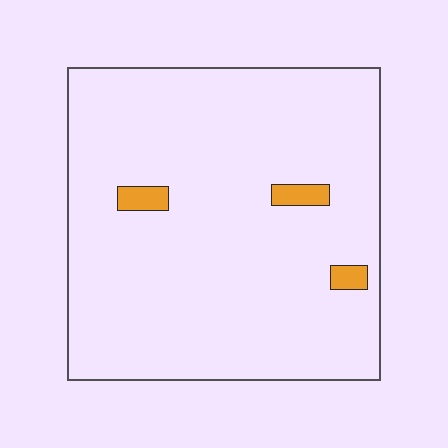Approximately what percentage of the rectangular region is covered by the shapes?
Approximately 5%.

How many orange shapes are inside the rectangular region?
3.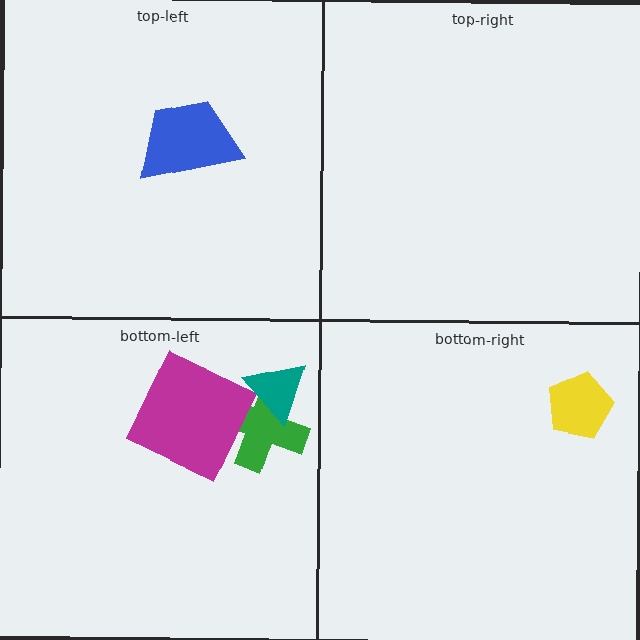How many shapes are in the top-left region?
1.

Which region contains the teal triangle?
The bottom-left region.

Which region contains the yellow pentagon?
The bottom-right region.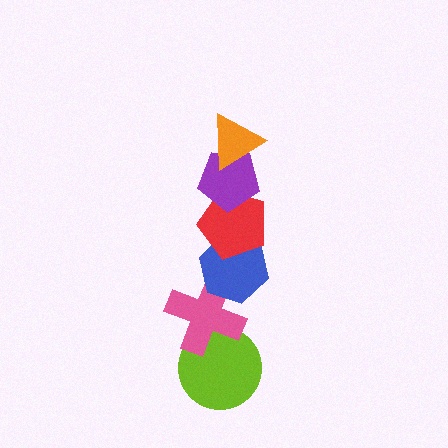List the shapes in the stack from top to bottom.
From top to bottom: the orange triangle, the purple pentagon, the red pentagon, the blue hexagon, the pink cross, the lime circle.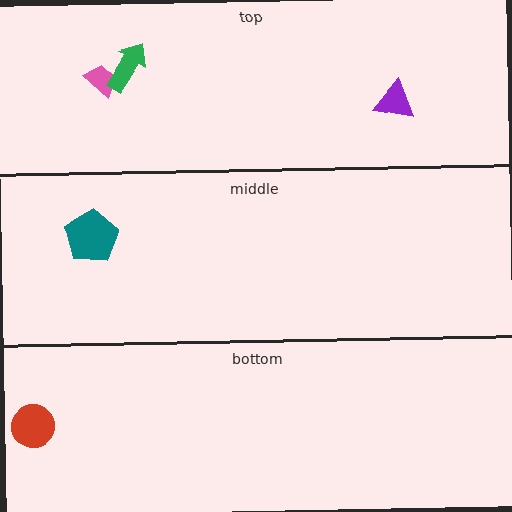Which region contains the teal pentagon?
The middle region.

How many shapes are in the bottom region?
1.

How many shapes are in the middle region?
1.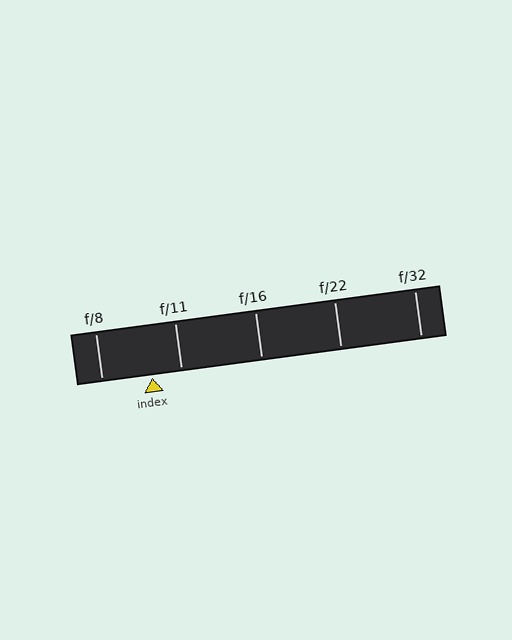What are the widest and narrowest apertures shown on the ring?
The widest aperture shown is f/8 and the narrowest is f/32.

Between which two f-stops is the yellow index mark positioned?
The index mark is between f/8 and f/11.